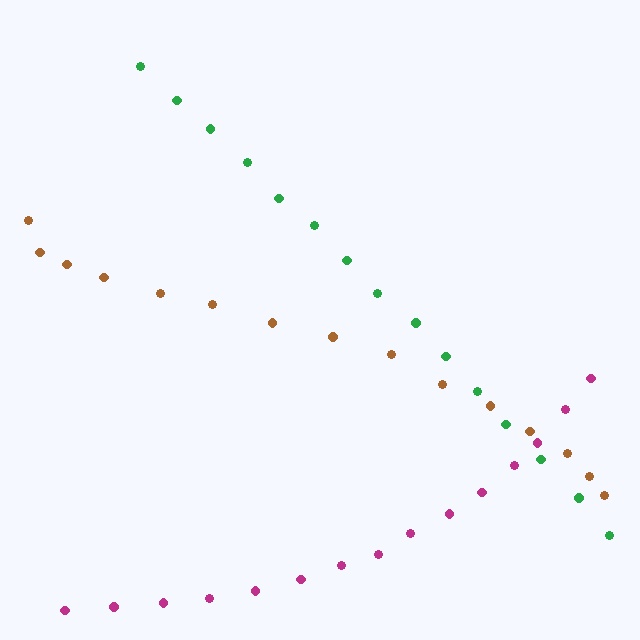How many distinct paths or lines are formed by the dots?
There are 3 distinct paths.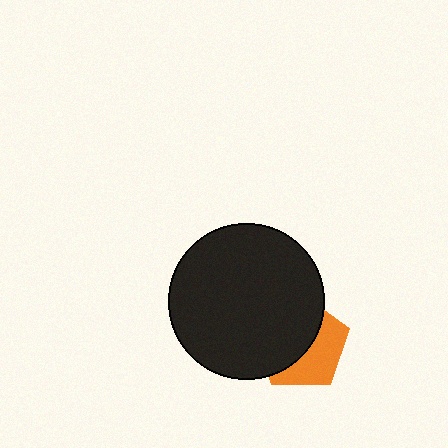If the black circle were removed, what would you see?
You would see the complete orange pentagon.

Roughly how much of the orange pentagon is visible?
A small part of it is visible (roughly 44%).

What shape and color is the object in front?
The object in front is a black circle.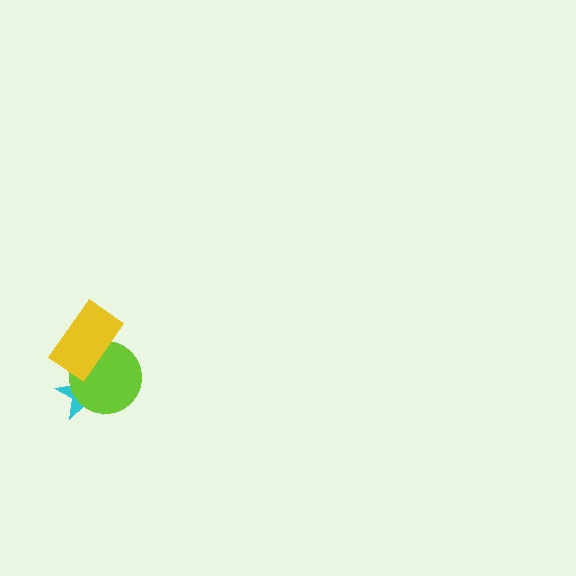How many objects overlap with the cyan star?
2 objects overlap with the cyan star.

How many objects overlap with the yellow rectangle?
2 objects overlap with the yellow rectangle.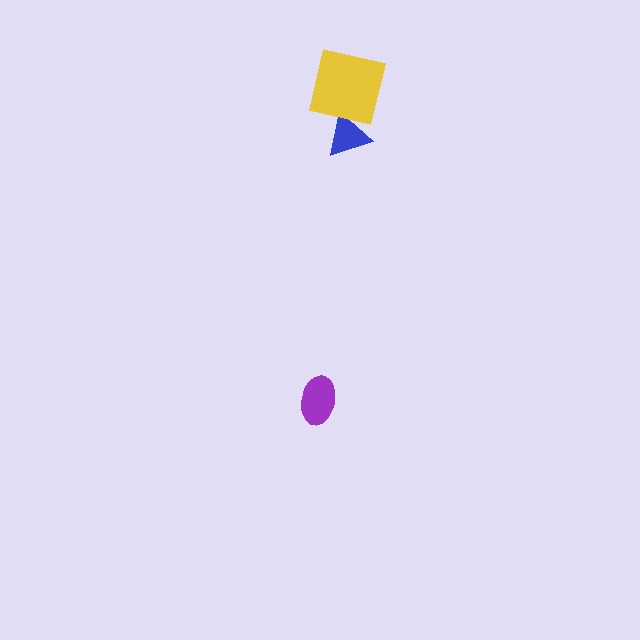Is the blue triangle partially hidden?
Yes, it is partially covered by another shape.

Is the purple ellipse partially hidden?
No, no other shape covers it.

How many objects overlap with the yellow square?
1 object overlaps with the yellow square.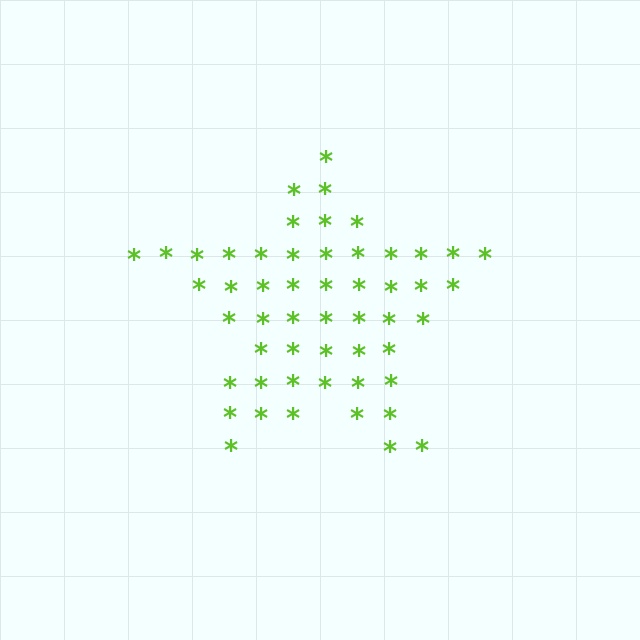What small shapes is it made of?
It is made of small asterisks.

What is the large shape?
The large shape is a star.